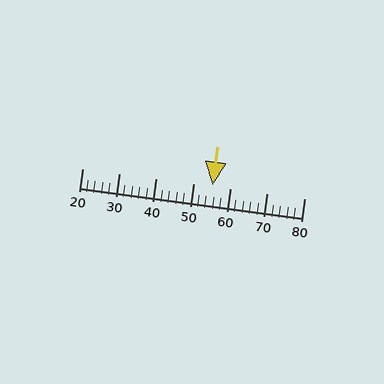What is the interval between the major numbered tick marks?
The major tick marks are spaced 10 units apart.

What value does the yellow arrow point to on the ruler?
The yellow arrow points to approximately 55.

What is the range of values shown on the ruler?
The ruler shows values from 20 to 80.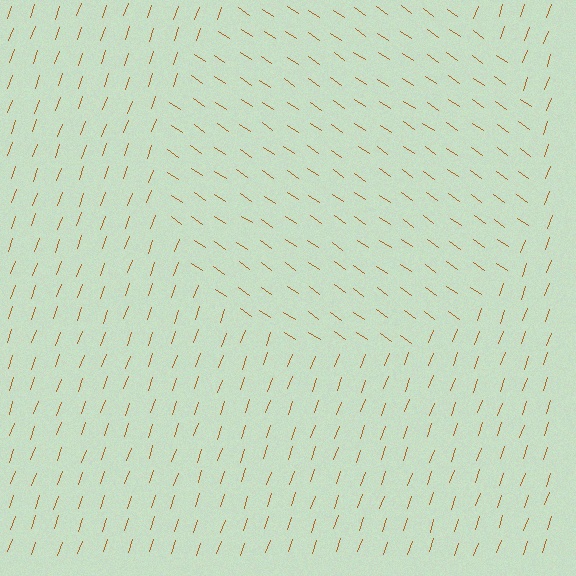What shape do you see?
I see a circle.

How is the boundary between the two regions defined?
The boundary is defined purely by a change in line orientation (approximately 75 degrees difference). All lines are the same color and thickness.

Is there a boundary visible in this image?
Yes, there is a texture boundary formed by a change in line orientation.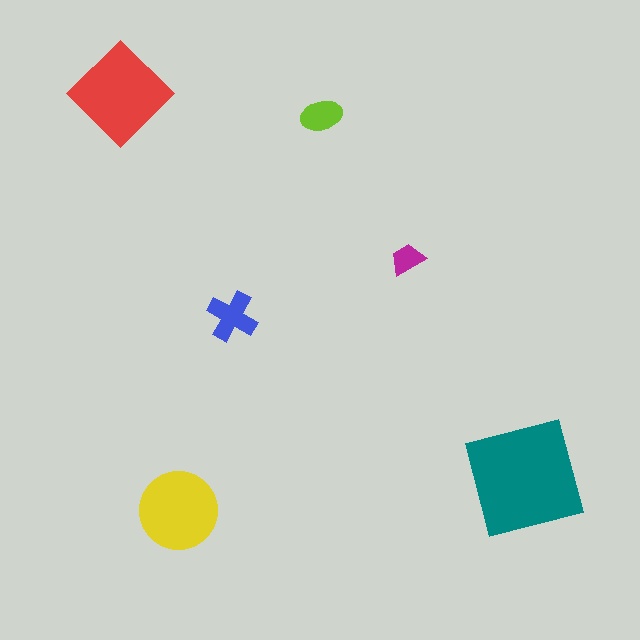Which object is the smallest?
The magenta trapezoid.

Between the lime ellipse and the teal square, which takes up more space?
The teal square.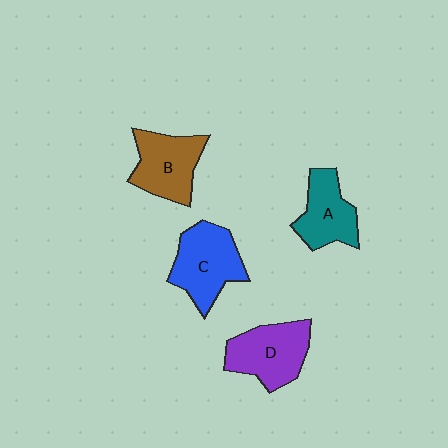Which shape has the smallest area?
Shape A (teal).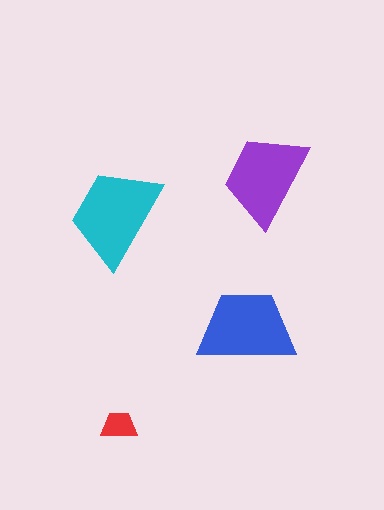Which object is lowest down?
The red trapezoid is bottommost.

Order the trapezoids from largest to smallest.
the cyan one, the blue one, the purple one, the red one.